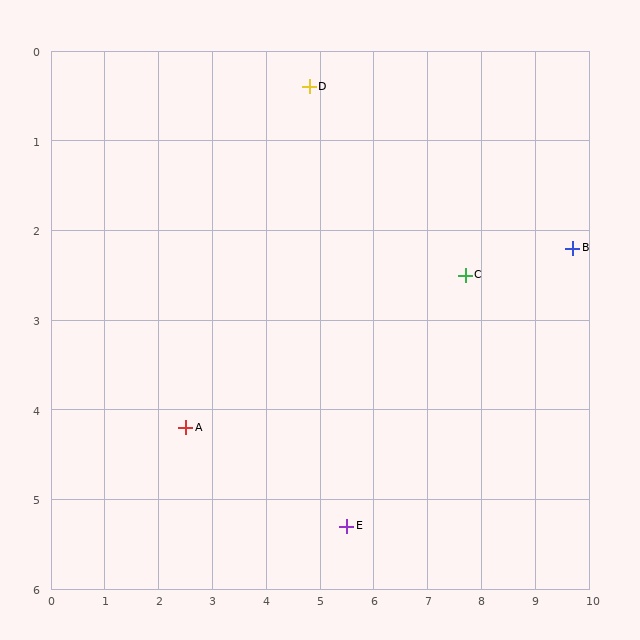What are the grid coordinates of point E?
Point E is at approximately (5.5, 5.3).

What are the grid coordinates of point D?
Point D is at approximately (4.8, 0.4).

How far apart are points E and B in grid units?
Points E and B are about 5.2 grid units apart.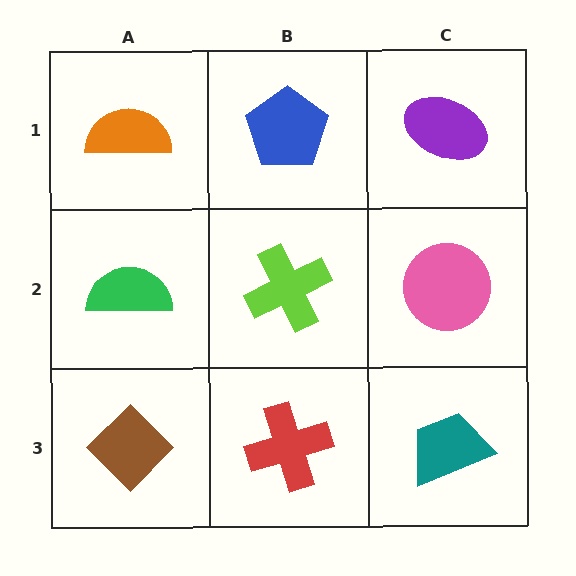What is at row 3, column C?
A teal trapezoid.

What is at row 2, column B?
A lime cross.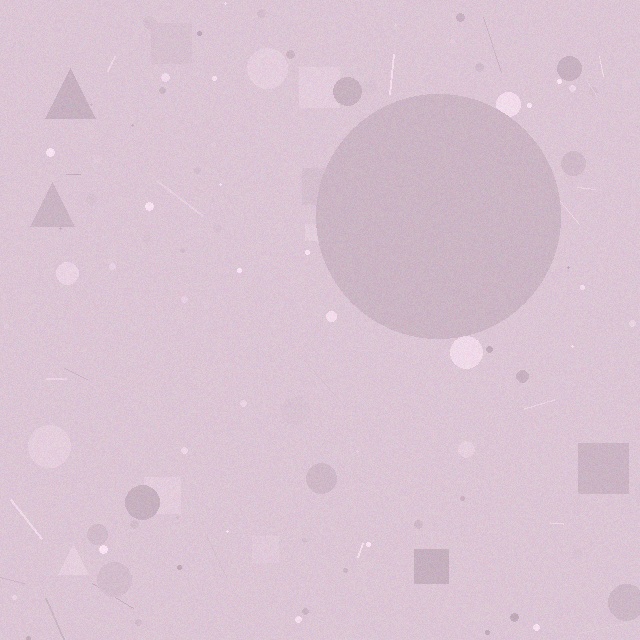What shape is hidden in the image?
A circle is hidden in the image.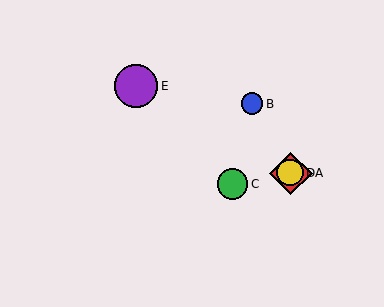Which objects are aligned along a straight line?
Objects A, D, E are aligned along a straight line.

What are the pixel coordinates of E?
Object E is at (136, 86).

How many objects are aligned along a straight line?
3 objects (A, D, E) are aligned along a straight line.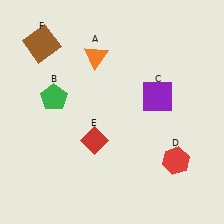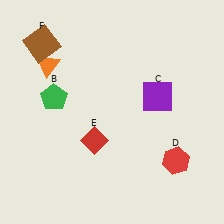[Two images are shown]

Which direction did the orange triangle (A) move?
The orange triangle (A) moved left.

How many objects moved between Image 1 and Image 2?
1 object moved between the two images.